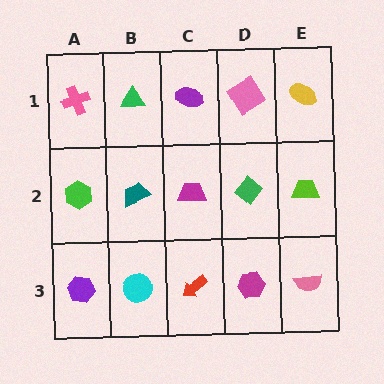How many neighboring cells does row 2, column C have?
4.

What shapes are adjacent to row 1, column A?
A green hexagon (row 2, column A), a green triangle (row 1, column B).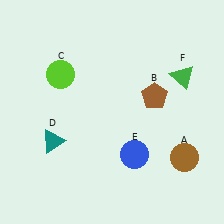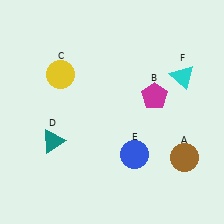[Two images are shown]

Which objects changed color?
B changed from brown to magenta. C changed from lime to yellow. F changed from green to cyan.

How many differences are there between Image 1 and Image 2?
There are 3 differences between the two images.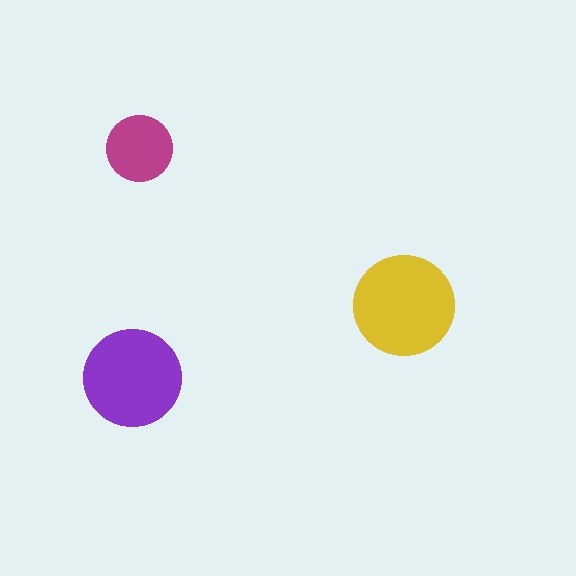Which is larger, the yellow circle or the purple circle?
The yellow one.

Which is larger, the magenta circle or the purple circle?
The purple one.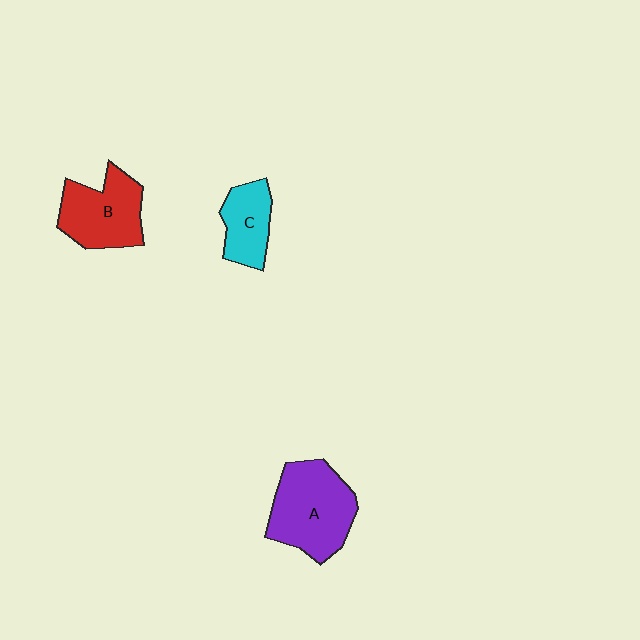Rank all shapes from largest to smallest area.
From largest to smallest: A (purple), B (red), C (cyan).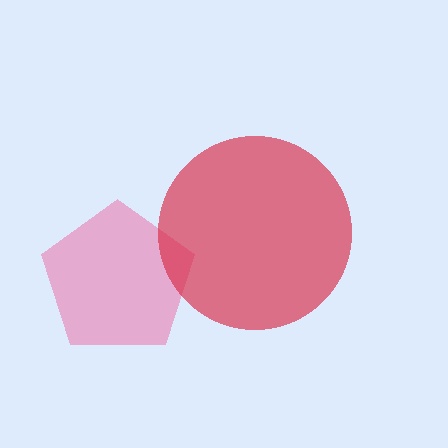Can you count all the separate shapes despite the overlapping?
Yes, there are 2 separate shapes.